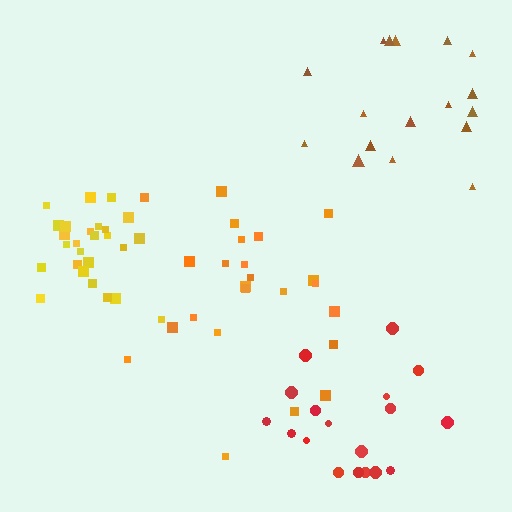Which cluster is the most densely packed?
Yellow.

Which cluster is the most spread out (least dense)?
Red.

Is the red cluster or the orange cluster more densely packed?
Orange.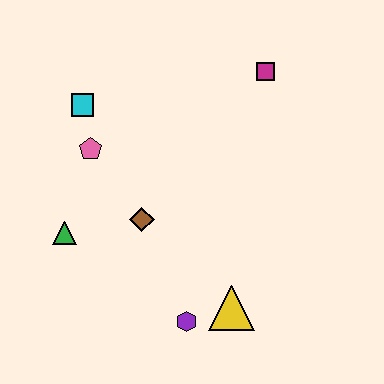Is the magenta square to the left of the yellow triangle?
No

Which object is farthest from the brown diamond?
The magenta square is farthest from the brown diamond.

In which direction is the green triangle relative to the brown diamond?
The green triangle is to the left of the brown diamond.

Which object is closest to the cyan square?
The pink pentagon is closest to the cyan square.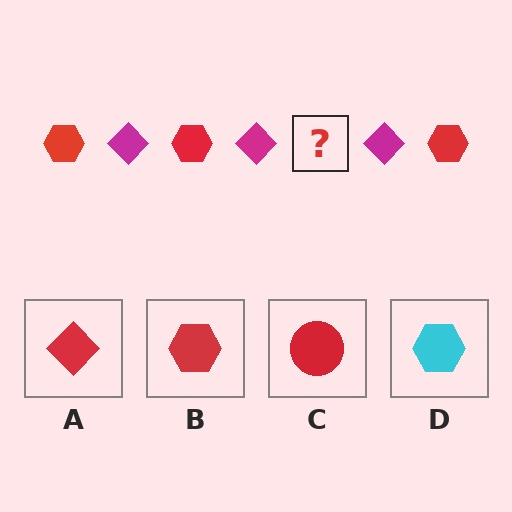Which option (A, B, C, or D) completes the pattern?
B.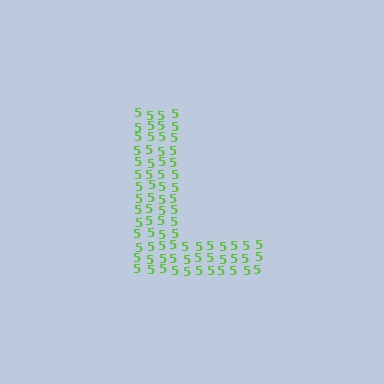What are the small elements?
The small elements are digit 5's.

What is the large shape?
The large shape is the letter L.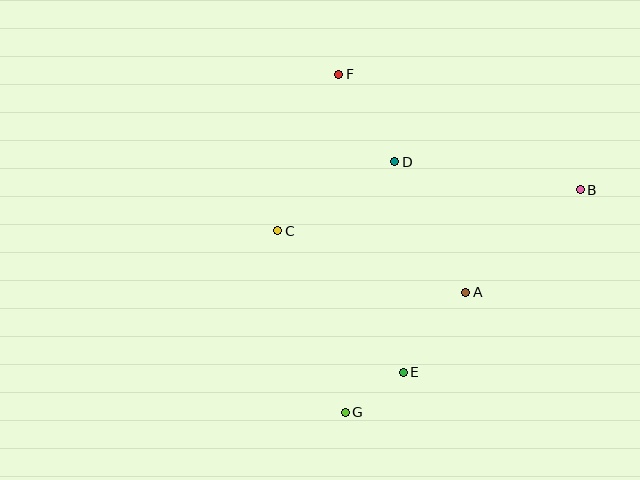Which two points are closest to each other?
Points E and G are closest to each other.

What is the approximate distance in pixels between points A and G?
The distance between A and G is approximately 170 pixels.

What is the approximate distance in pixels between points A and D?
The distance between A and D is approximately 149 pixels.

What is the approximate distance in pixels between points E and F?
The distance between E and F is approximately 305 pixels.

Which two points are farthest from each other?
Points F and G are farthest from each other.